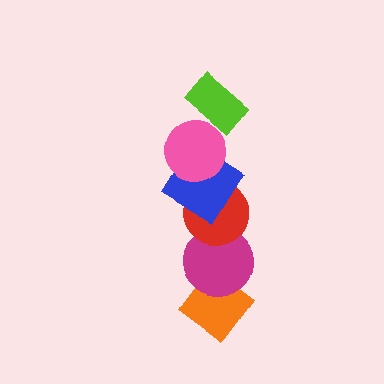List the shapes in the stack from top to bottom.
From top to bottom: the lime rectangle, the pink circle, the blue diamond, the red circle, the magenta circle, the orange diamond.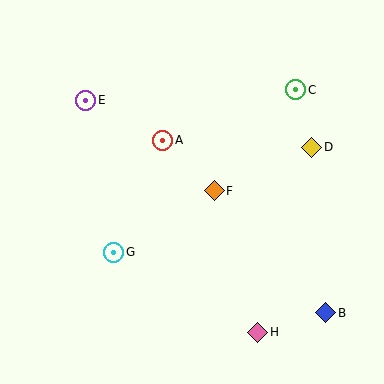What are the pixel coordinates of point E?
Point E is at (86, 100).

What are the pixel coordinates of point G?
Point G is at (114, 252).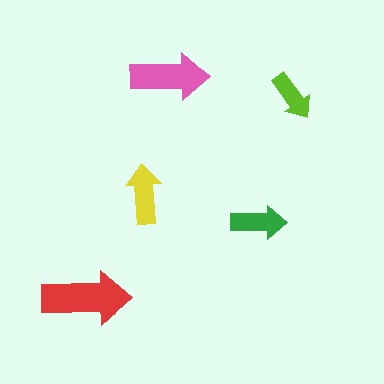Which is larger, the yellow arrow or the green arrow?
The yellow one.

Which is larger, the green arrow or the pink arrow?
The pink one.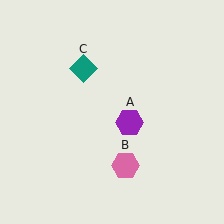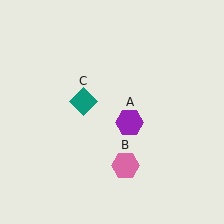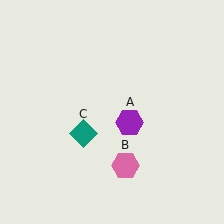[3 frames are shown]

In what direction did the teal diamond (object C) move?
The teal diamond (object C) moved down.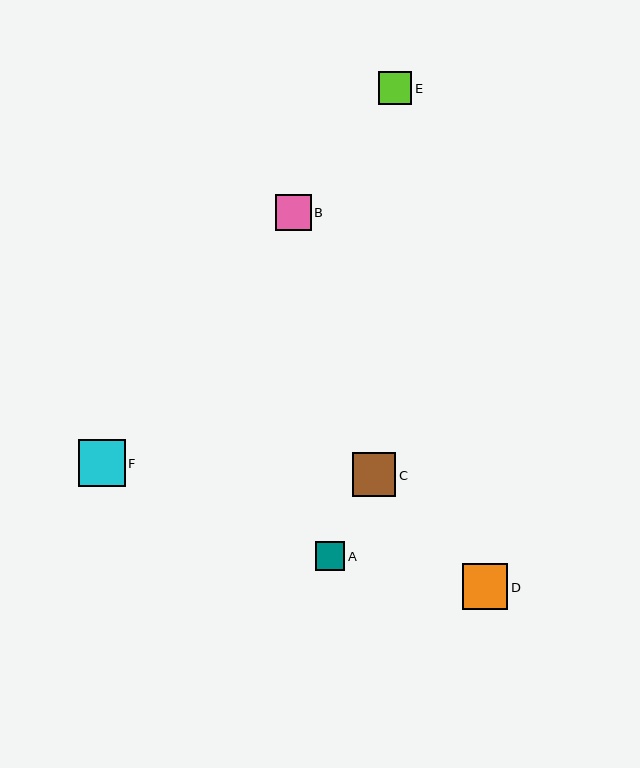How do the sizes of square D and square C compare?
Square D and square C are approximately the same size.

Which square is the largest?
Square F is the largest with a size of approximately 46 pixels.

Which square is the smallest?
Square A is the smallest with a size of approximately 29 pixels.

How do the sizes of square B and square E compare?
Square B and square E are approximately the same size.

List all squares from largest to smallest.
From largest to smallest: F, D, C, B, E, A.